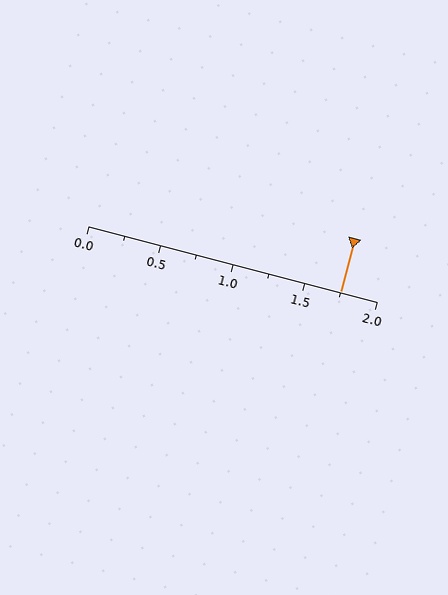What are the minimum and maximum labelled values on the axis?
The axis runs from 0.0 to 2.0.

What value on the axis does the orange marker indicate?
The marker indicates approximately 1.75.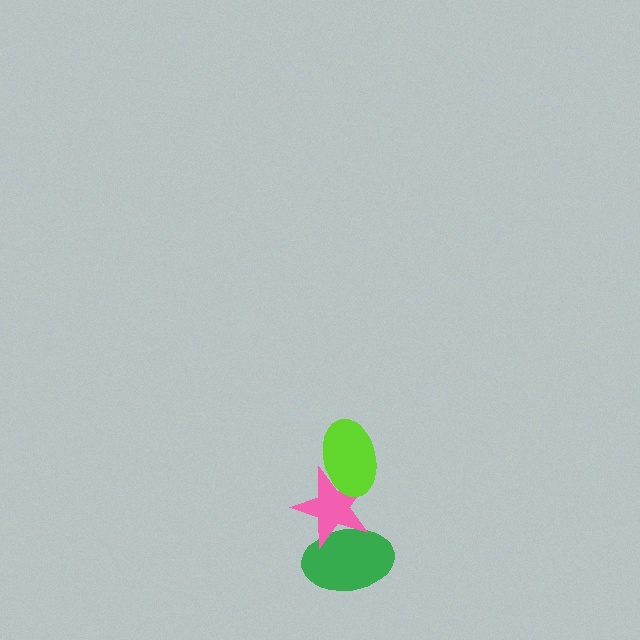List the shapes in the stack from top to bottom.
From top to bottom: the lime ellipse, the pink star, the green ellipse.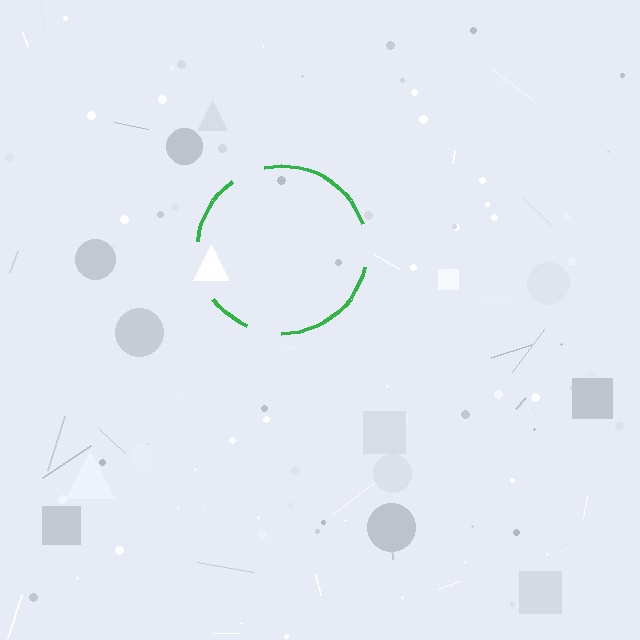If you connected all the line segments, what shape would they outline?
They would outline a circle.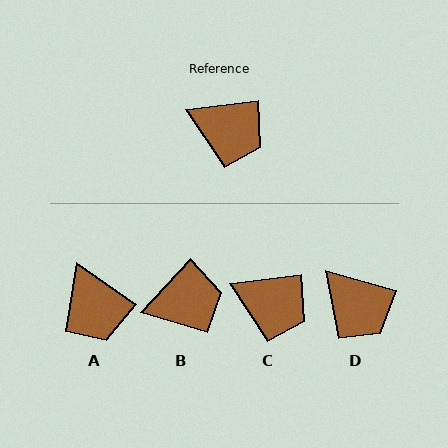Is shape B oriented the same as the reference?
No, it is off by about 40 degrees.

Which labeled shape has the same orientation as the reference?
C.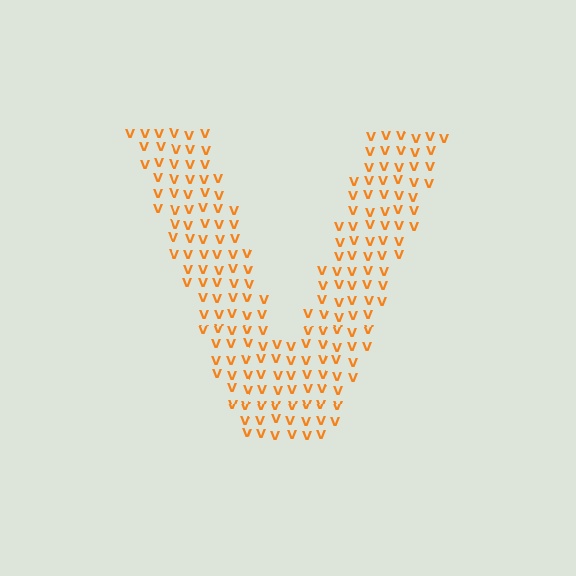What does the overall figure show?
The overall figure shows the letter V.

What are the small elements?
The small elements are letter V's.